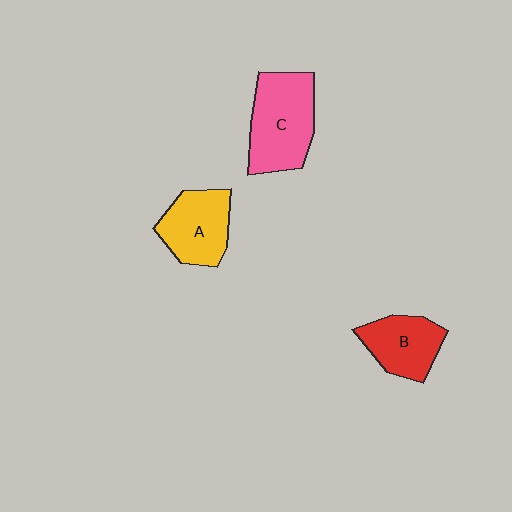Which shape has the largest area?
Shape C (pink).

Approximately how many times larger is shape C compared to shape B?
Approximately 1.5 times.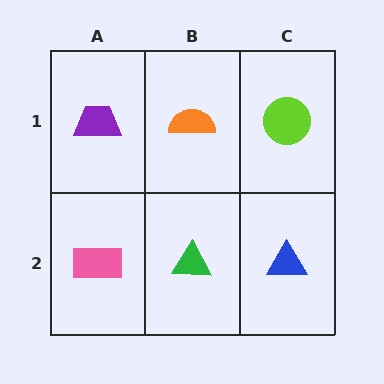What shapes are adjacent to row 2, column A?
A purple trapezoid (row 1, column A), a green triangle (row 2, column B).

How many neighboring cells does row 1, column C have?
2.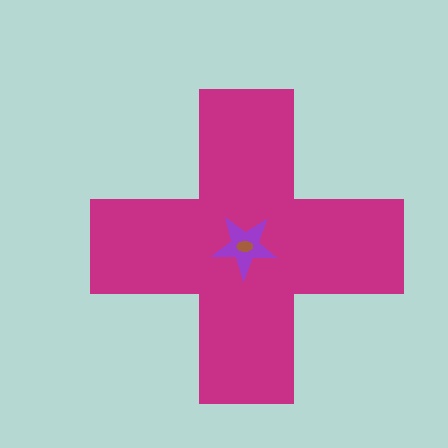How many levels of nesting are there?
3.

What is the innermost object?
The brown ellipse.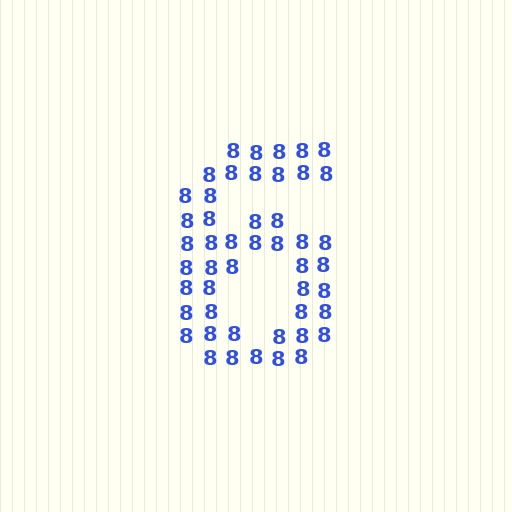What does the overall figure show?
The overall figure shows the digit 6.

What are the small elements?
The small elements are digit 8's.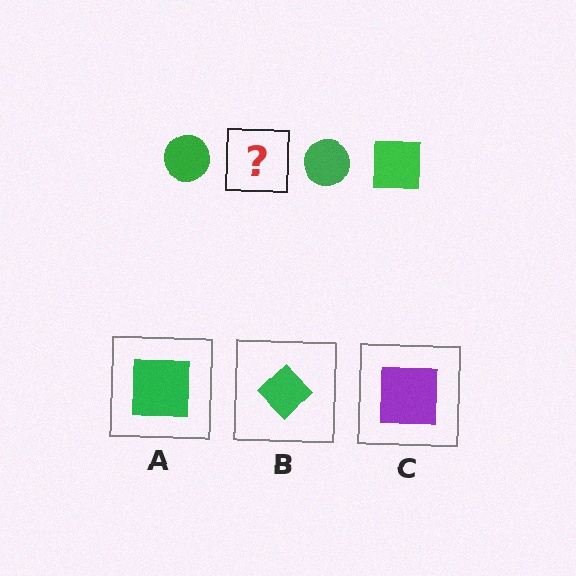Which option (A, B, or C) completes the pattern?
A.